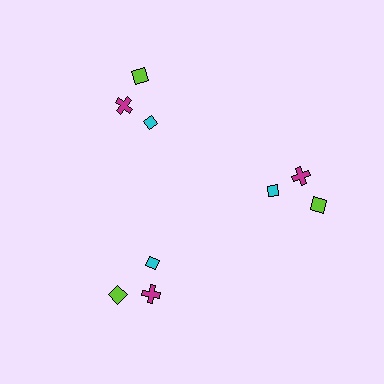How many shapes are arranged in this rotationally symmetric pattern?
There are 9 shapes, arranged in 3 groups of 3.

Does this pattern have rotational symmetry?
Yes, this pattern has 3-fold rotational symmetry. It looks the same after rotating 120 degrees around the center.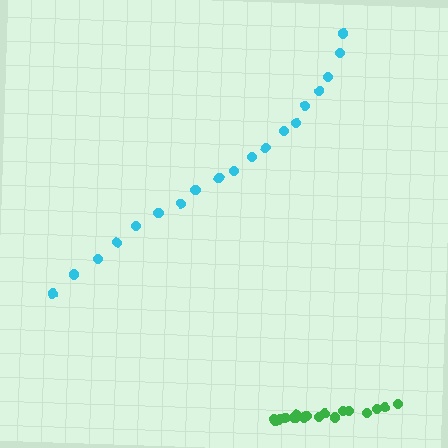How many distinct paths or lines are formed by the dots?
There are 2 distinct paths.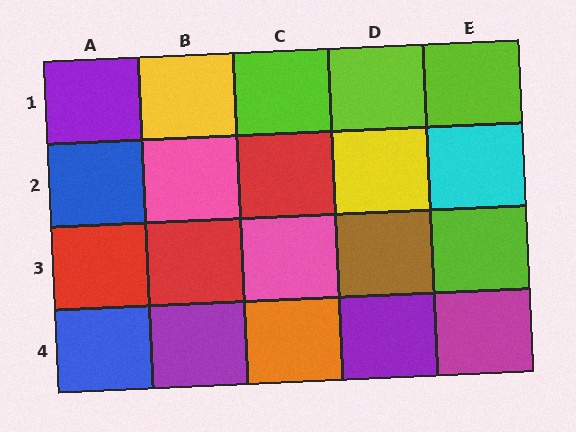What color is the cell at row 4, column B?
Purple.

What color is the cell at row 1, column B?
Yellow.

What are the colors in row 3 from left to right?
Red, red, pink, brown, lime.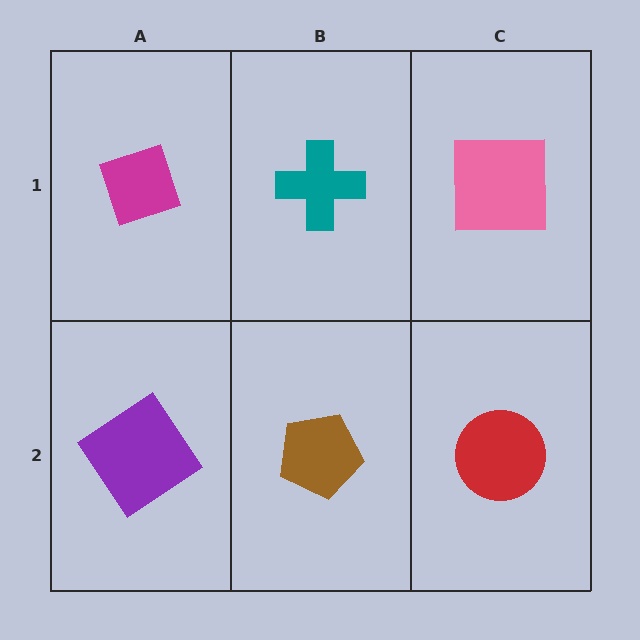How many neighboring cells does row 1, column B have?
3.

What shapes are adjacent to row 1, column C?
A red circle (row 2, column C), a teal cross (row 1, column B).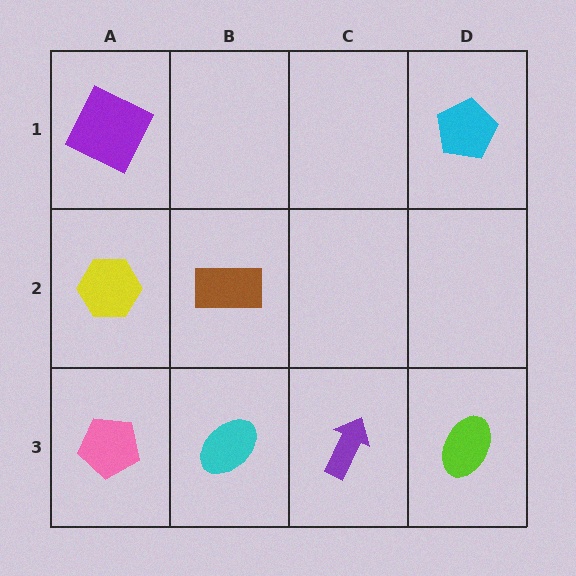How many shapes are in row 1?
2 shapes.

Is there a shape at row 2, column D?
No, that cell is empty.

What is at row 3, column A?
A pink pentagon.